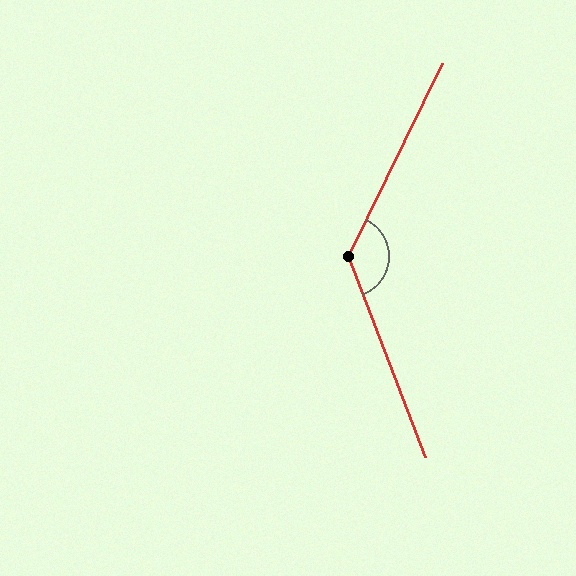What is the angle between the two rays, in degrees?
Approximately 133 degrees.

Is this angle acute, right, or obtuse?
It is obtuse.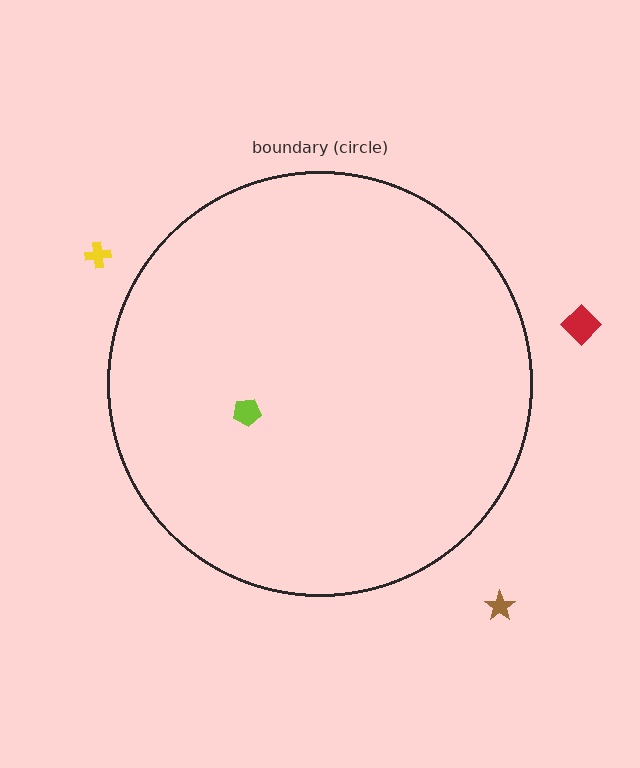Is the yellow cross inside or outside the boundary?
Outside.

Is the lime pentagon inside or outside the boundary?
Inside.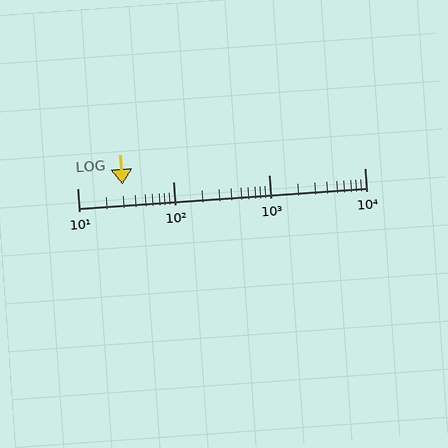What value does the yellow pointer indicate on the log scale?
The pointer indicates approximately 30.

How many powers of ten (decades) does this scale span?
The scale spans 3 decades, from 10 to 10000.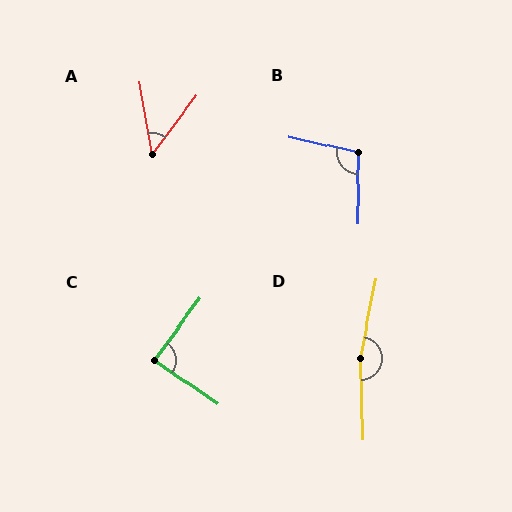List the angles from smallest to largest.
A (47°), C (88°), B (102°), D (166°).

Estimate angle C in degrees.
Approximately 88 degrees.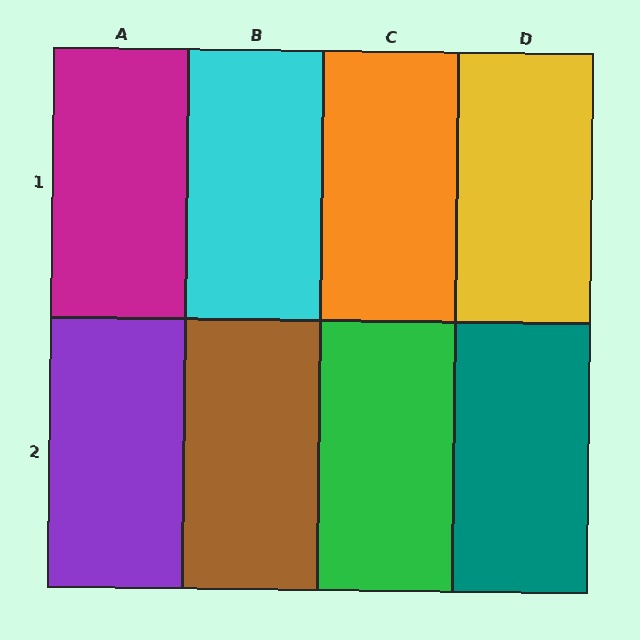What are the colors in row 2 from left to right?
Purple, brown, green, teal.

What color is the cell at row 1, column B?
Cyan.